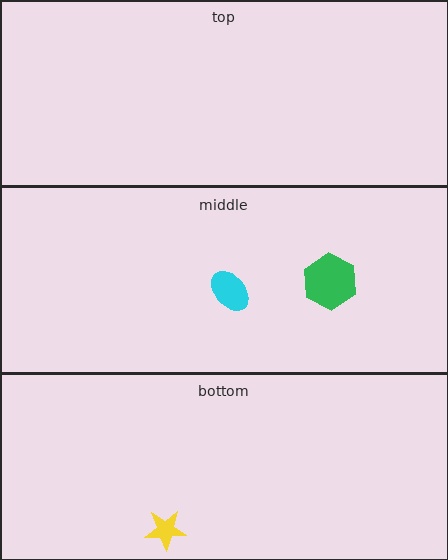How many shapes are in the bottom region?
1.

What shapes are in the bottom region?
The yellow star.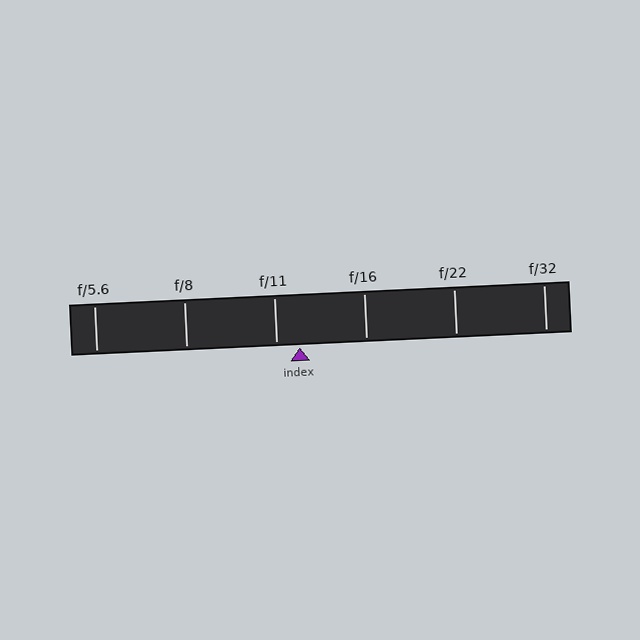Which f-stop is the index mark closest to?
The index mark is closest to f/11.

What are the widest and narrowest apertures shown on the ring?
The widest aperture shown is f/5.6 and the narrowest is f/32.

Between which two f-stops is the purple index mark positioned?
The index mark is between f/11 and f/16.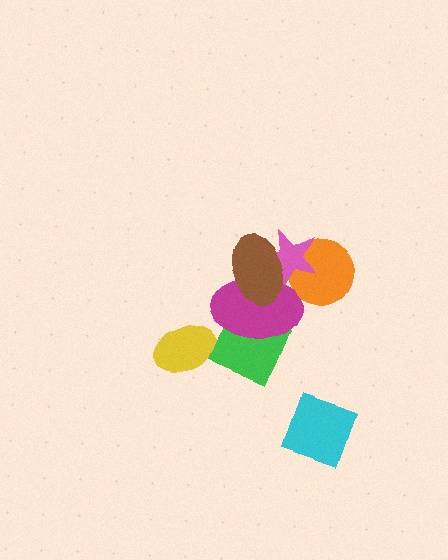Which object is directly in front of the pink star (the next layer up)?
The magenta ellipse is directly in front of the pink star.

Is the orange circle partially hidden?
Yes, it is partially covered by another shape.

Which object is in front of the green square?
The magenta ellipse is in front of the green square.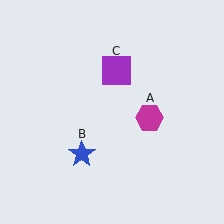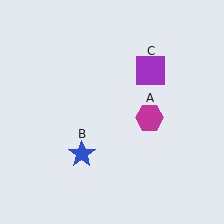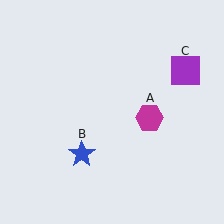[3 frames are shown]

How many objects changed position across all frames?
1 object changed position: purple square (object C).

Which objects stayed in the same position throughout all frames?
Magenta hexagon (object A) and blue star (object B) remained stationary.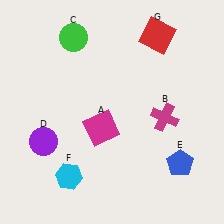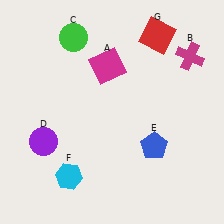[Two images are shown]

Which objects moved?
The objects that moved are: the magenta square (A), the magenta cross (B), the blue pentagon (E).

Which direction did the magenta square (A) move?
The magenta square (A) moved up.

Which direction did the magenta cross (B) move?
The magenta cross (B) moved up.